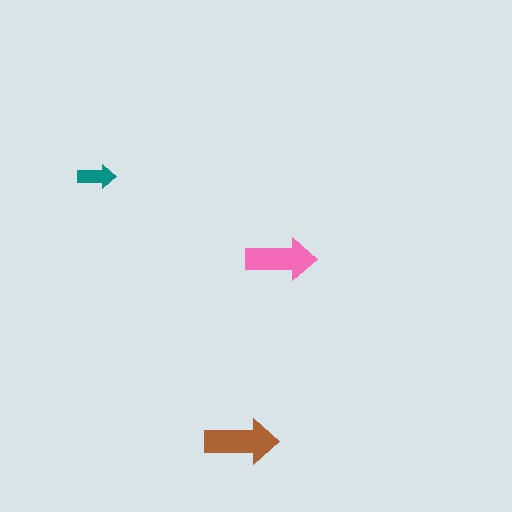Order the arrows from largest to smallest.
the brown one, the pink one, the teal one.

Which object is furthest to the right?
The pink arrow is rightmost.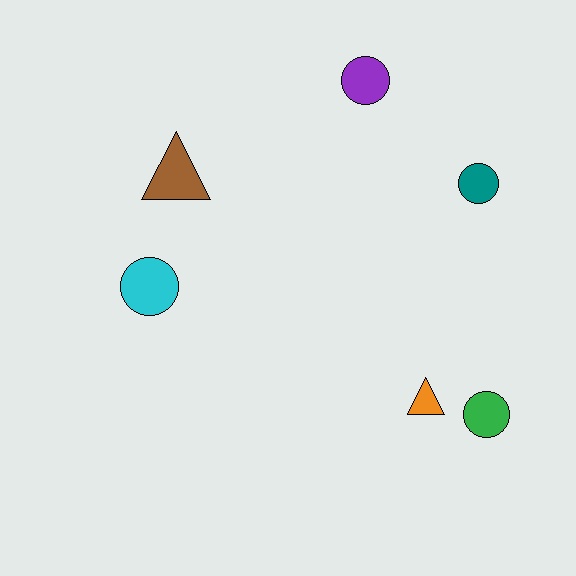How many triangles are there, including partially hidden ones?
There are 2 triangles.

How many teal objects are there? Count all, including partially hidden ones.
There is 1 teal object.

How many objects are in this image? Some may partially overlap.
There are 6 objects.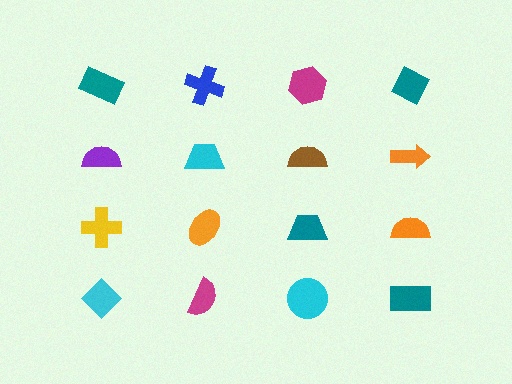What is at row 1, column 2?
A blue cross.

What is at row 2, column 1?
A purple semicircle.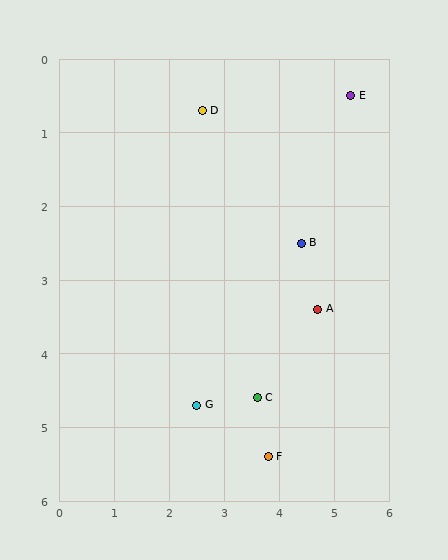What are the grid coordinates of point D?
Point D is at approximately (2.6, 0.7).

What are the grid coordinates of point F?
Point F is at approximately (3.8, 5.4).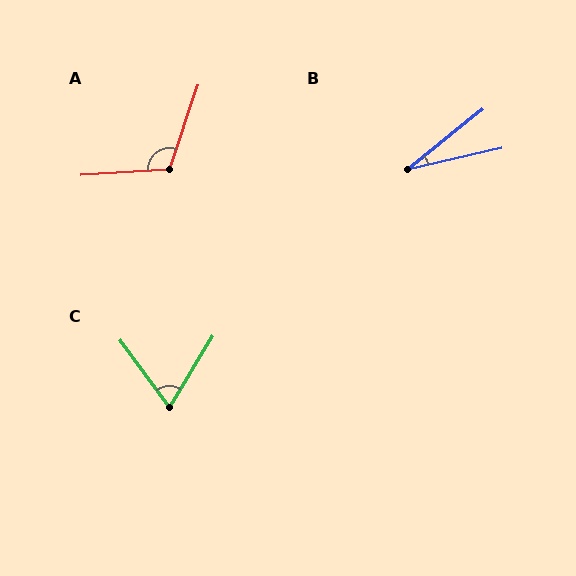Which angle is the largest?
A, at approximately 112 degrees.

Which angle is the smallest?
B, at approximately 26 degrees.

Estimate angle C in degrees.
Approximately 67 degrees.